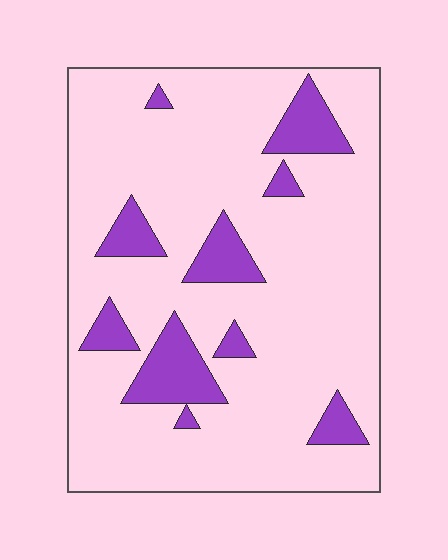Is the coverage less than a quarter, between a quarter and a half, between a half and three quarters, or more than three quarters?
Less than a quarter.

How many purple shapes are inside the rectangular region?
10.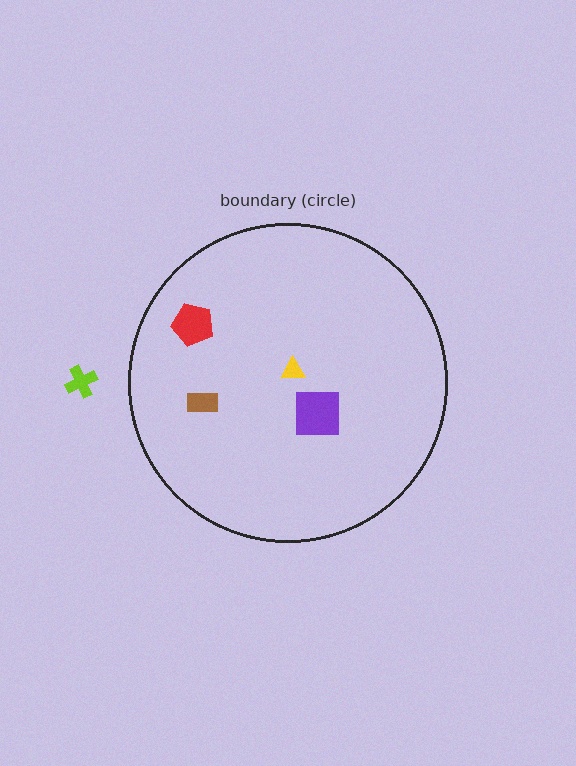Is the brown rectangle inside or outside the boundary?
Inside.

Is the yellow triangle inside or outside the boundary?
Inside.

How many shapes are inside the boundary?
4 inside, 1 outside.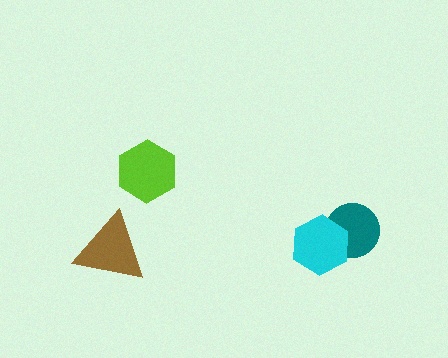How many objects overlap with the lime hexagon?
0 objects overlap with the lime hexagon.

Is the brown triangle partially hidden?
No, no other shape covers it.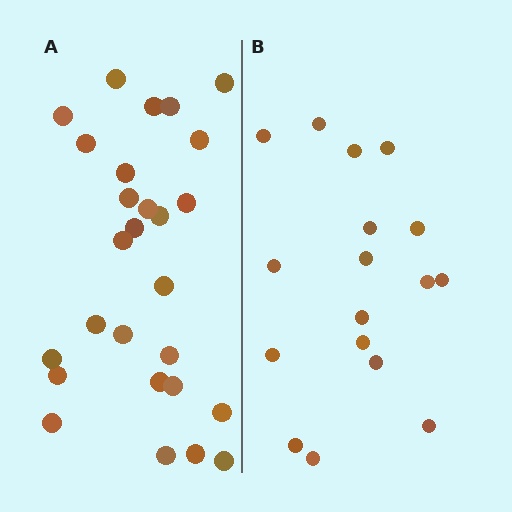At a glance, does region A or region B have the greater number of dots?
Region A (the left region) has more dots.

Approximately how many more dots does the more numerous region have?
Region A has roughly 10 or so more dots than region B.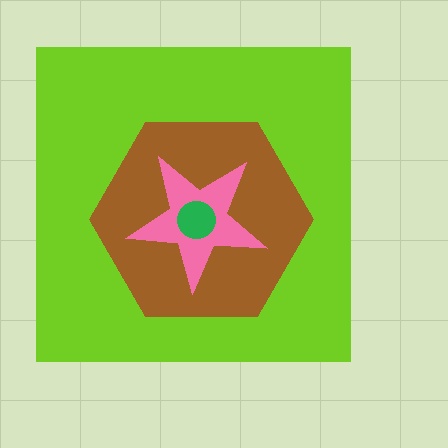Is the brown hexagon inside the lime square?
Yes.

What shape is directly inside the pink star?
The green circle.